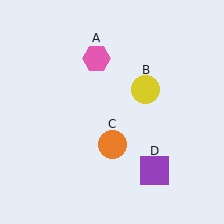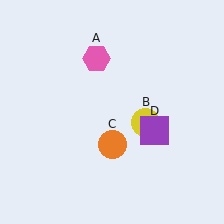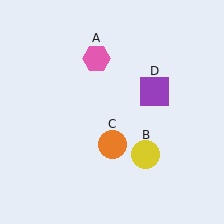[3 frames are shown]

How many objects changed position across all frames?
2 objects changed position: yellow circle (object B), purple square (object D).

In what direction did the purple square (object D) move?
The purple square (object D) moved up.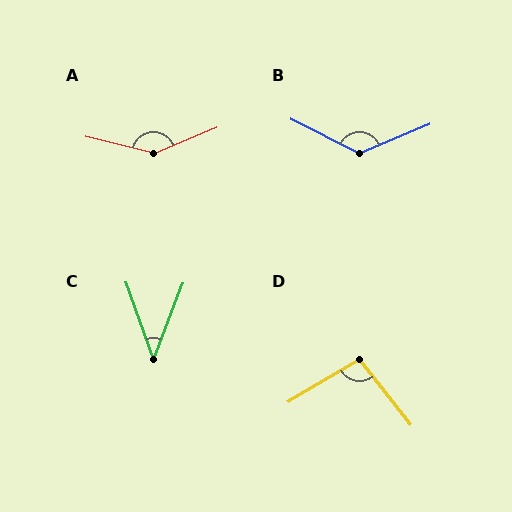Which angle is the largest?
A, at approximately 143 degrees.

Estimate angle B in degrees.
Approximately 131 degrees.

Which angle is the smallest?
C, at approximately 40 degrees.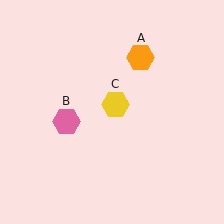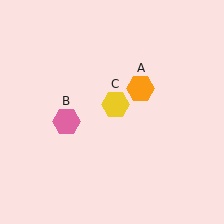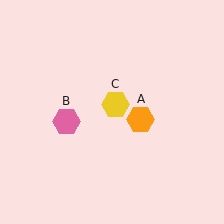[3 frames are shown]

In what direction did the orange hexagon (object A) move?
The orange hexagon (object A) moved down.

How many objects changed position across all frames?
1 object changed position: orange hexagon (object A).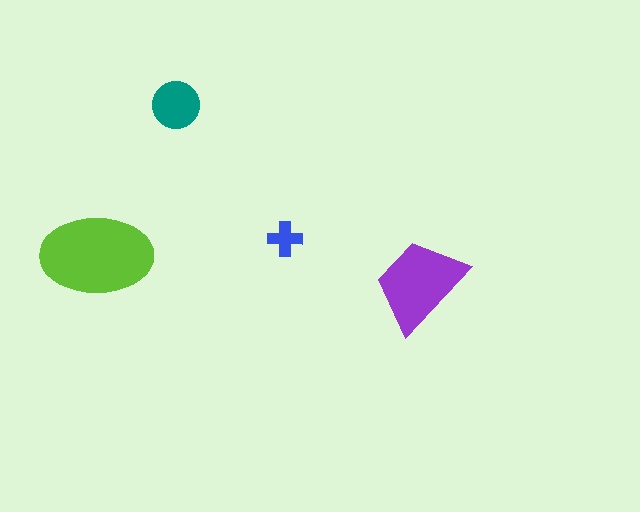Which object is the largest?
The lime ellipse.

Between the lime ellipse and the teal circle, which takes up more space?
The lime ellipse.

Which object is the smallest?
The blue cross.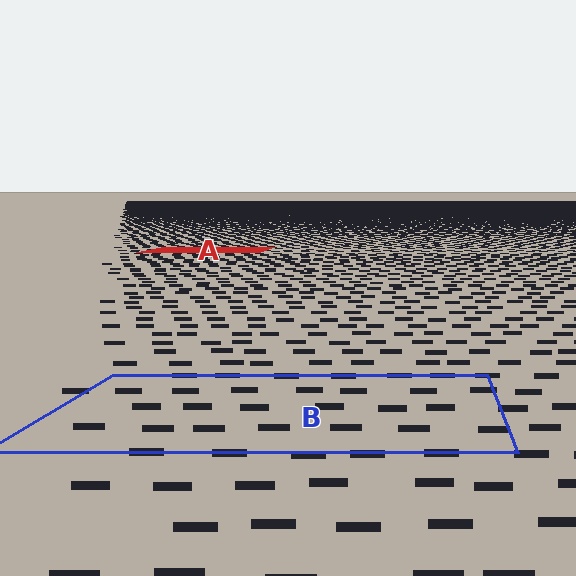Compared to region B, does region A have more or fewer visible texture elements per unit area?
Region A has more texture elements per unit area — they are packed more densely because it is farther away.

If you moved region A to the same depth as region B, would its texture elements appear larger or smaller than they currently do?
They would appear larger. At a closer depth, the same texture elements are projected at a bigger on-screen size.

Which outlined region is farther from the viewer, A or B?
Region A is farther from the viewer — the texture elements inside it appear smaller and more densely packed.